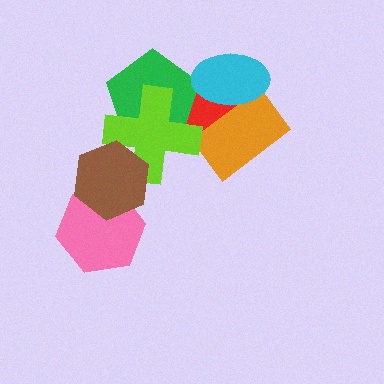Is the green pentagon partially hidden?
Yes, it is partially covered by another shape.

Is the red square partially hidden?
Yes, it is partially covered by another shape.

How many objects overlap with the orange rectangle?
2 objects overlap with the orange rectangle.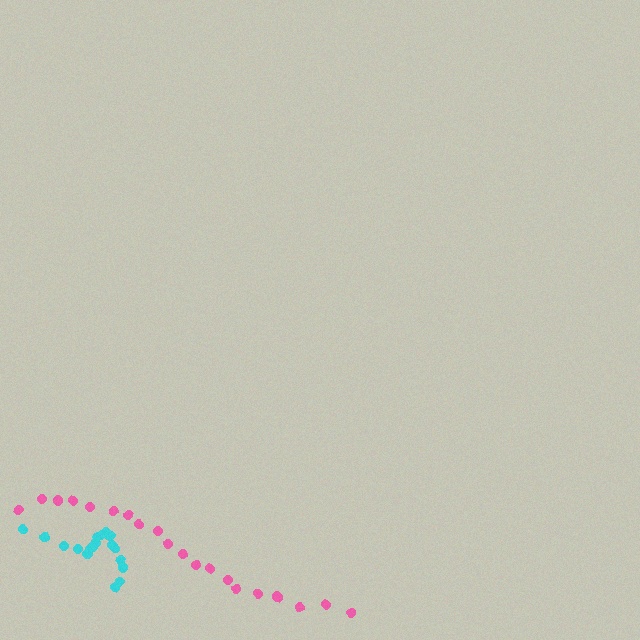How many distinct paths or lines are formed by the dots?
There are 2 distinct paths.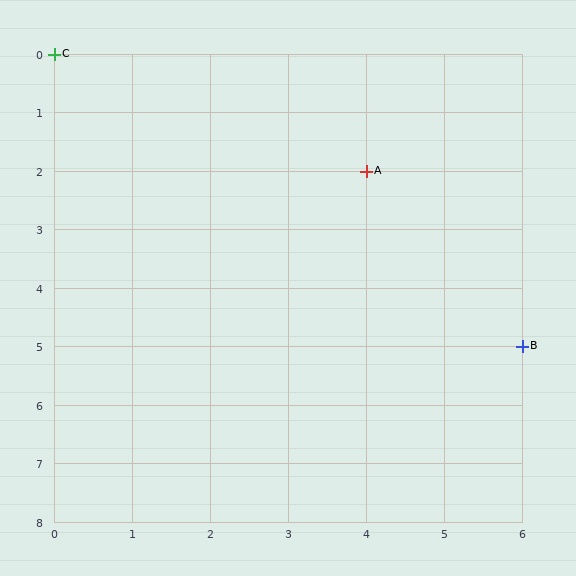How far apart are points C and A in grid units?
Points C and A are 4 columns and 2 rows apart (about 4.5 grid units diagonally).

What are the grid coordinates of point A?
Point A is at grid coordinates (4, 2).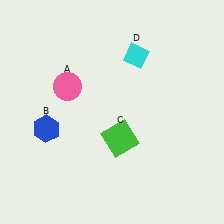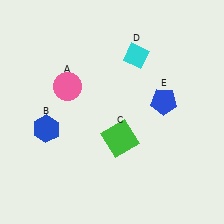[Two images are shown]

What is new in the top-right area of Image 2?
A blue pentagon (E) was added in the top-right area of Image 2.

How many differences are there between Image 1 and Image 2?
There is 1 difference between the two images.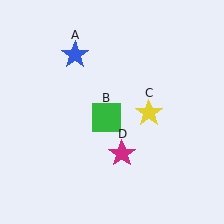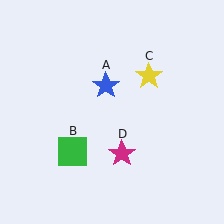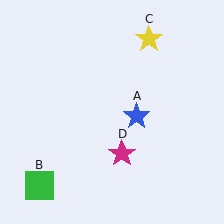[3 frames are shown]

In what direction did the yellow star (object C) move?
The yellow star (object C) moved up.